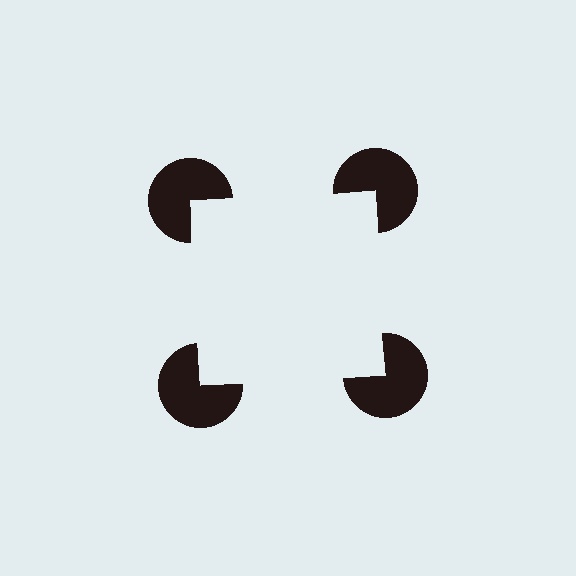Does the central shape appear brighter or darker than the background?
It typically appears slightly brighter than the background, even though no actual brightness change is drawn.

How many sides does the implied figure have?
4 sides.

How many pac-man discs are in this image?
There are 4 — one at each vertex of the illusory square.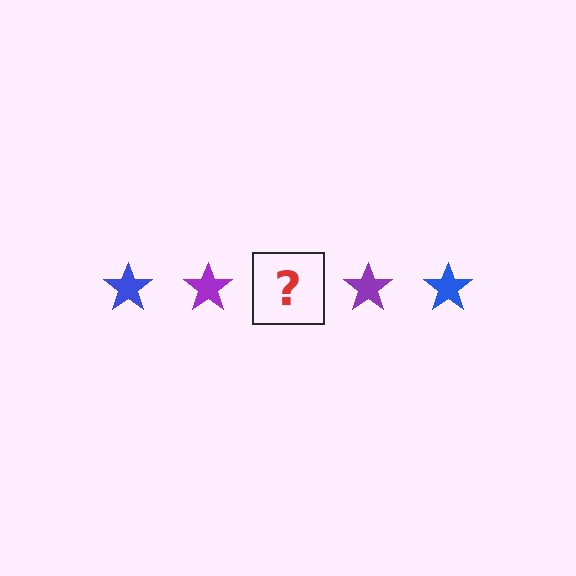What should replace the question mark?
The question mark should be replaced with a blue star.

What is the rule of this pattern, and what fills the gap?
The rule is that the pattern cycles through blue, purple stars. The gap should be filled with a blue star.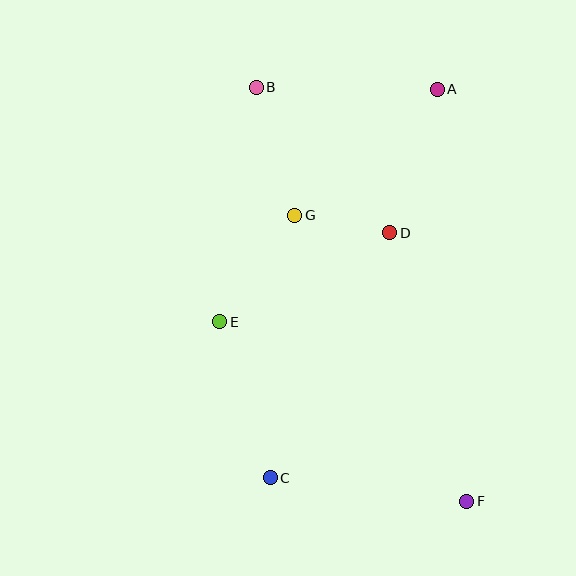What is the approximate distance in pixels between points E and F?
The distance between E and F is approximately 305 pixels.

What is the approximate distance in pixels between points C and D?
The distance between C and D is approximately 273 pixels.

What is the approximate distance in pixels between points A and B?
The distance between A and B is approximately 181 pixels.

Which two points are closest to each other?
Points D and G are closest to each other.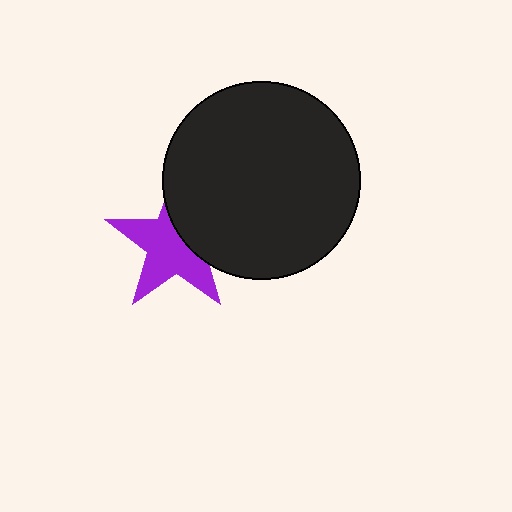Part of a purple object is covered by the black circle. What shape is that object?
It is a star.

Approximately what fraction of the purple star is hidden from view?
Roughly 37% of the purple star is hidden behind the black circle.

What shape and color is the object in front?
The object in front is a black circle.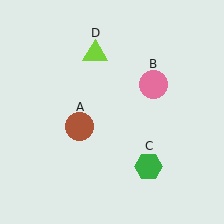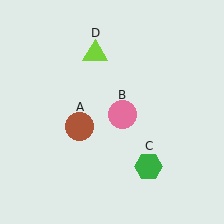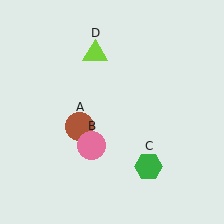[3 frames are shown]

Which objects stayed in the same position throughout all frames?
Brown circle (object A) and green hexagon (object C) and lime triangle (object D) remained stationary.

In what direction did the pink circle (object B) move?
The pink circle (object B) moved down and to the left.